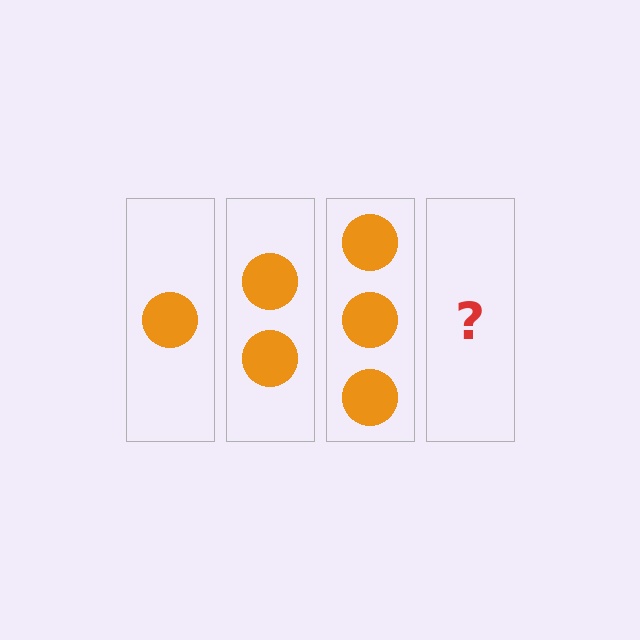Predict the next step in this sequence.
The next step is 4 circles.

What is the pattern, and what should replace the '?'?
The pattern is that each step adds one more circle. The '?' should be 4 circles.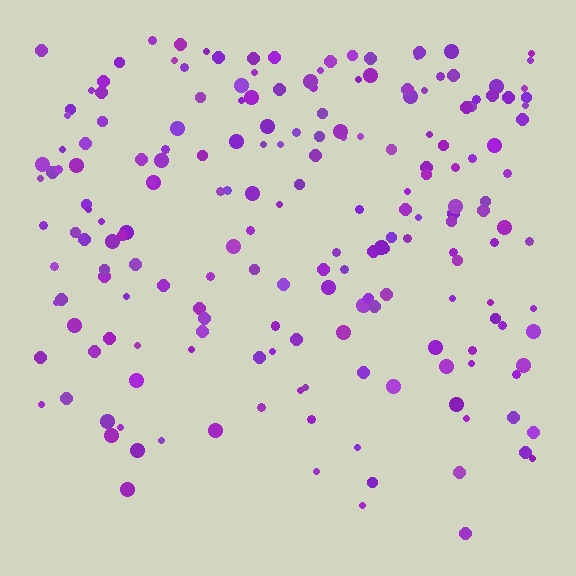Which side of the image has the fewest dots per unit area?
The bottom.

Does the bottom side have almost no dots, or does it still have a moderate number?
Still a moderate number, just noticeably fewer than the top.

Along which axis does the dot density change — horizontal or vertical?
Vertical.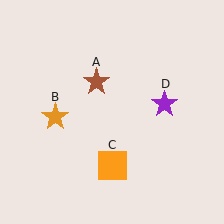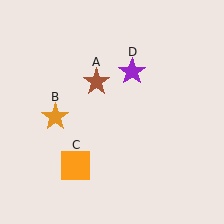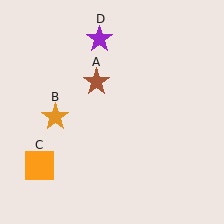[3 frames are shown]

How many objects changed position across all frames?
2 objects changed position: orange square (object C), purple star (object D).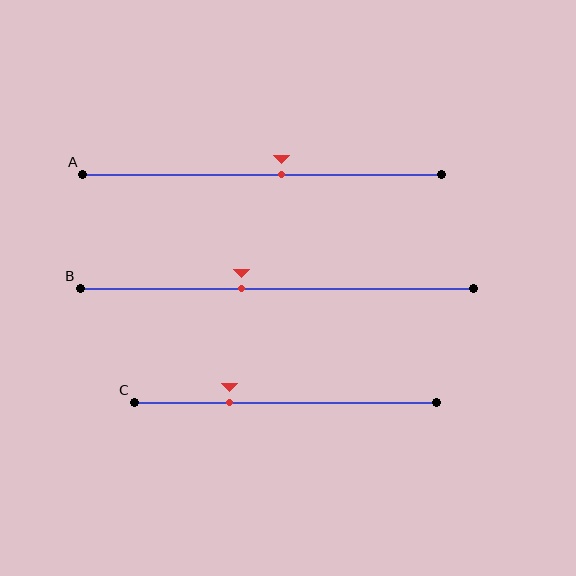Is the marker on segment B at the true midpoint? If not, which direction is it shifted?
No, the marker on segment B is shifted to the left by about 9% of the segment length.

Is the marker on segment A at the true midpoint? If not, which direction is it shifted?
No, the marker on segment A is shifted to the right by about 5% of the segment length.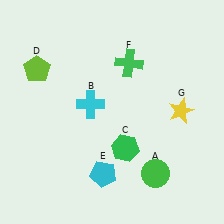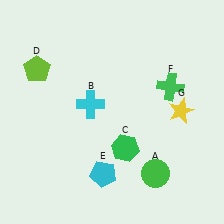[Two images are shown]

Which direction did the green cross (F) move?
The green cross (F) moved right.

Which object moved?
The green cross (F) moved right.